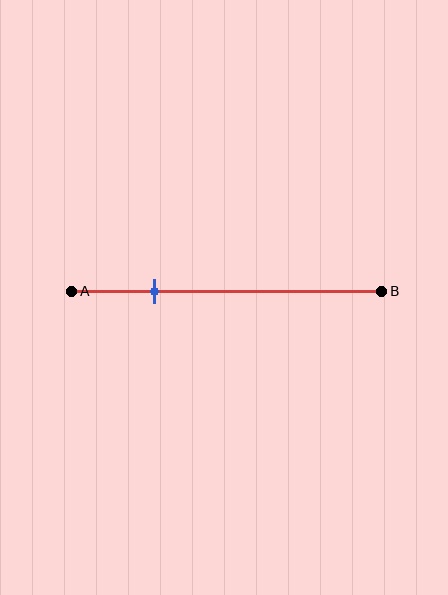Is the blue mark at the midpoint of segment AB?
No, the mark is at about 25% from A, not at the 50% midpoint.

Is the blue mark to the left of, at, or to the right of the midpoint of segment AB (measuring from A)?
The blue mark is to the left of the midpoint of segment AB.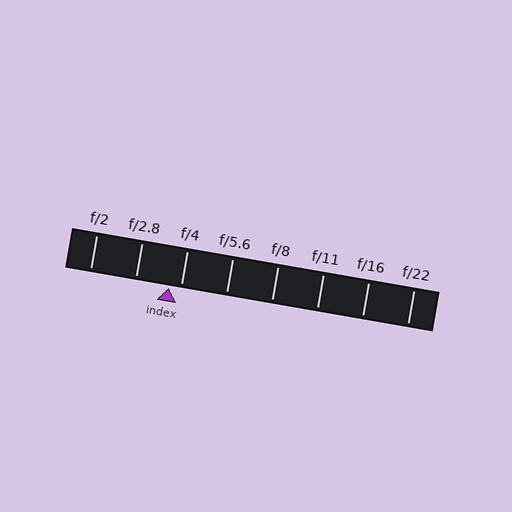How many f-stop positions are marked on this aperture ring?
There are 8 f-stop positions marked.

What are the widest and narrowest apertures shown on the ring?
The widest aperture shown is f/2 and the narrowest is f/22.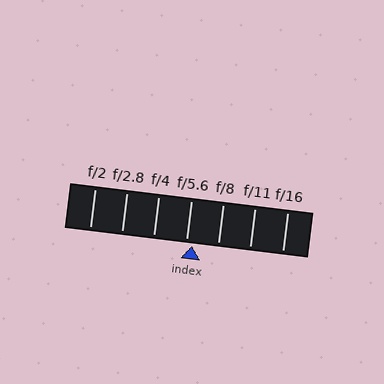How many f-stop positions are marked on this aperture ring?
There are 7 f-stop positions marked.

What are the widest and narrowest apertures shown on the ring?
The widest aperture shown is f/2 and the narrowest is f/16.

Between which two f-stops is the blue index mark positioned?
The index mark is between f/5.6 and f/8.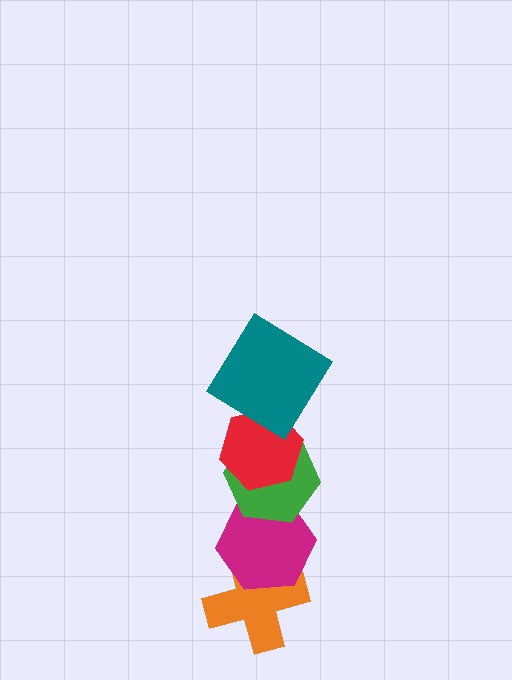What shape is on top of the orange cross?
The magenta hexagon is on top of the orange cross.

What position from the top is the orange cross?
The orange cross is 5th from the top.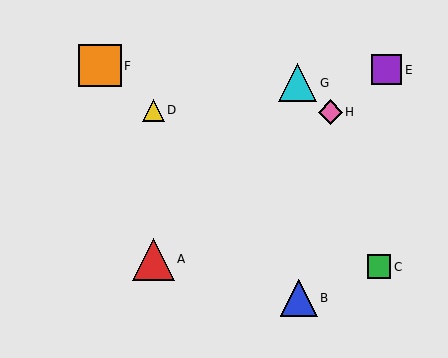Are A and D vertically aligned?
Yes, both are at x≈153.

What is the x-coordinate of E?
Object E is at x≈387.